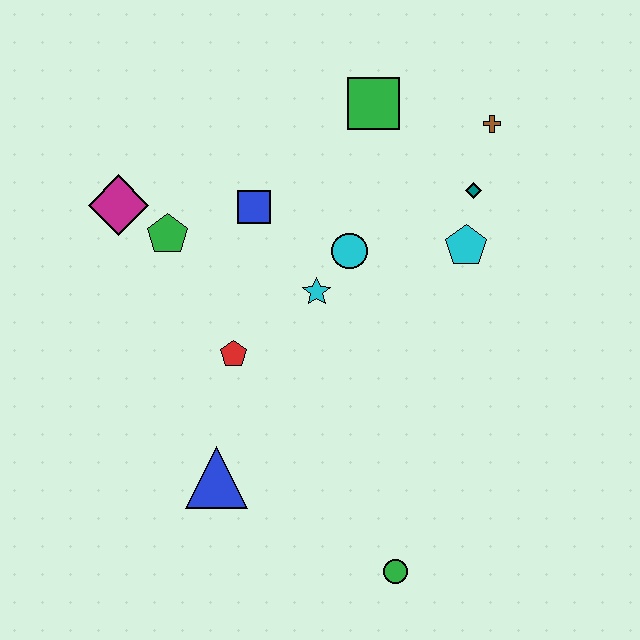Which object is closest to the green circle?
The blue triangle is closest to the green circle.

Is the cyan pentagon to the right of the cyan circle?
Yes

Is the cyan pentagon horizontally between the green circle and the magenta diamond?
No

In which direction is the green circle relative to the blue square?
The green circle is below the blue square.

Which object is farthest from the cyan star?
The green circle is farthest from the cyan star.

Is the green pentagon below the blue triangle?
No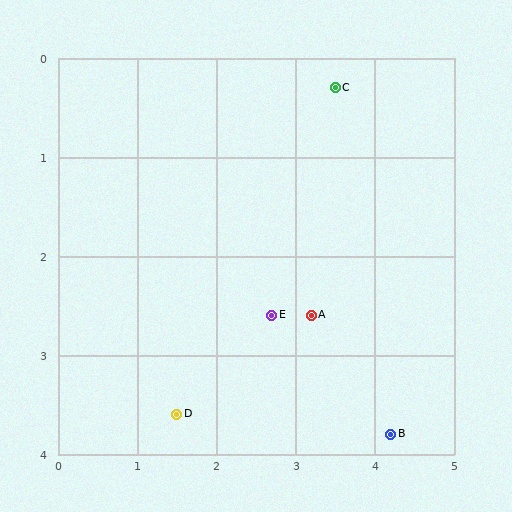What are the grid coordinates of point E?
Point E is at approximately (2.7, 2.6).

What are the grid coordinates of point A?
Point A is at approximately (3.2, 2.6).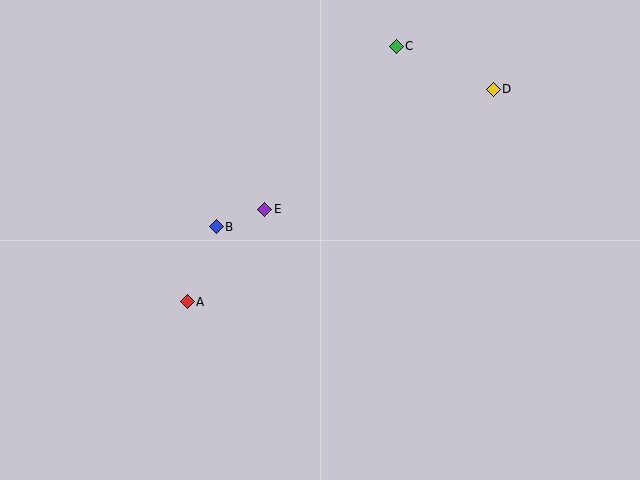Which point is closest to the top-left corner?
Point B is closest to the top-left corner.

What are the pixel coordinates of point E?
Point E is at (265, 209).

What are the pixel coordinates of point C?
Point C is at (396, 46).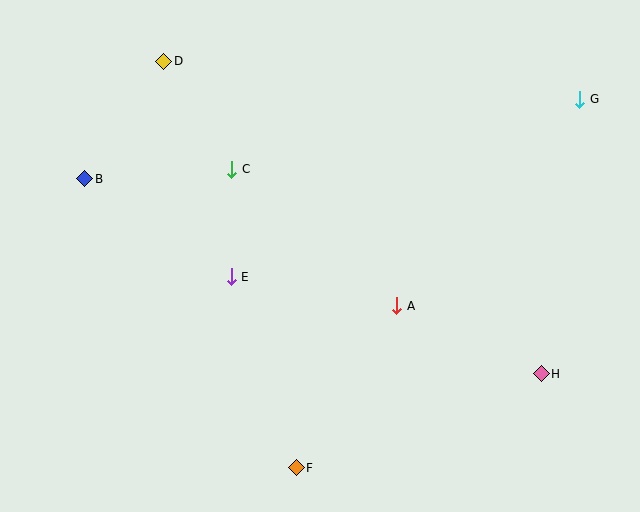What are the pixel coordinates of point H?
Point H is at (541, 374).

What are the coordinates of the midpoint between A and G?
The midpoint between A and G is at (488, 203).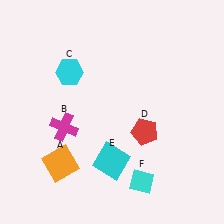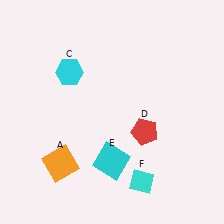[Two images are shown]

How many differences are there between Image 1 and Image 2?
There is 1 difference between the two images.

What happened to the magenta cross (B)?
The magenta cross (B) was removed in Image 2. It was in the bottom-left area of Image 1.